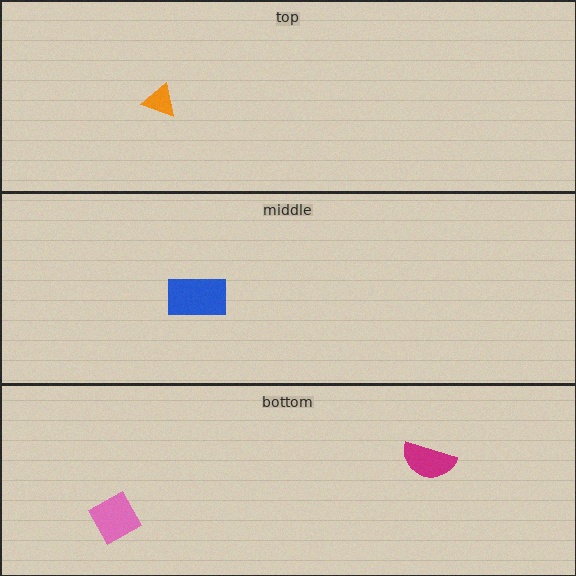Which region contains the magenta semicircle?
The bottom region.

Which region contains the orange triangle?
The top region.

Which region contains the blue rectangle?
The middle region.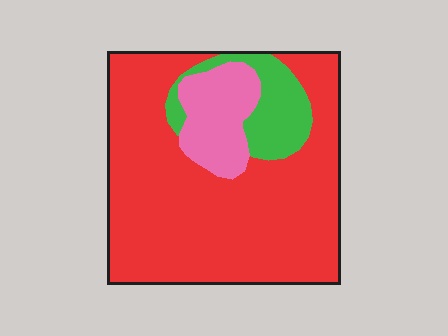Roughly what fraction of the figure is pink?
Pink covers roughly 15% of the figure.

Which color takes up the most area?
Red, at roughly 75%.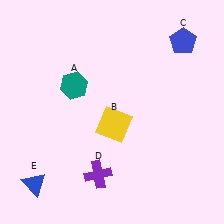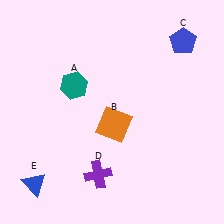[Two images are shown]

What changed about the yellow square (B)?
In Image 1, B is yellow. In Image 2, it changed to orange.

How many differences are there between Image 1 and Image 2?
There is 1 difference between the two images.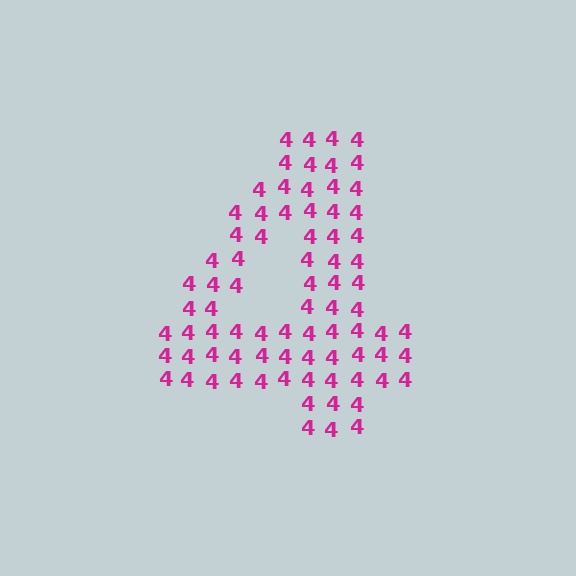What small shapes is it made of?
It is made of small digit 4's.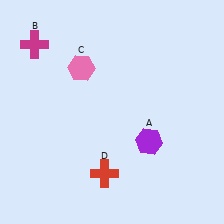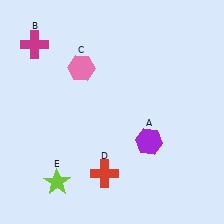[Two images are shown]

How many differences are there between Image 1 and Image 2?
There is 1 difference between the two images.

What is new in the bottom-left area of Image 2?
A lime star (E) was added in the bottom-left area of Image 2.